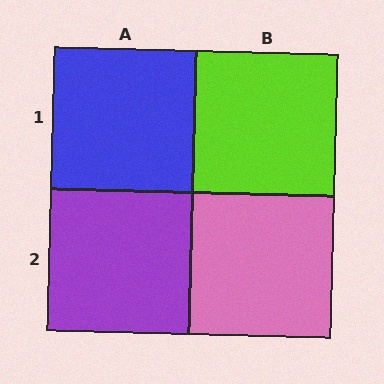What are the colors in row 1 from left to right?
Blue, lime.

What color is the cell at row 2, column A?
Purple.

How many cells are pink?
1 cell is pink.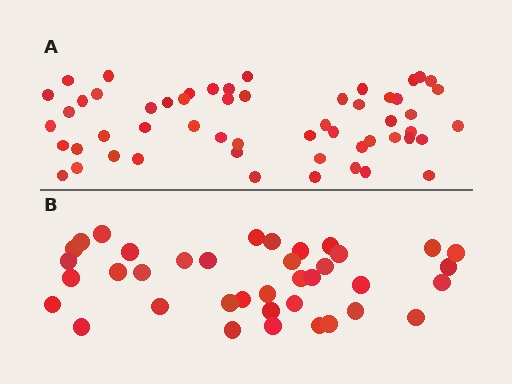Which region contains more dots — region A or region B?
Region A (the top region) has more dots.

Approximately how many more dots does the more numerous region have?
Region A has approximately 15 more dots than region B.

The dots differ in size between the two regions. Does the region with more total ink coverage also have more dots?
No. Region B has more total ink coverage because its dots are larger, but region A actually contains more individual dots. Total area can be misleading — the number of items is what matters here.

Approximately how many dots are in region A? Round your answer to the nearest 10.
About 60 dots. (The exact count is 55, which rounds to 60.)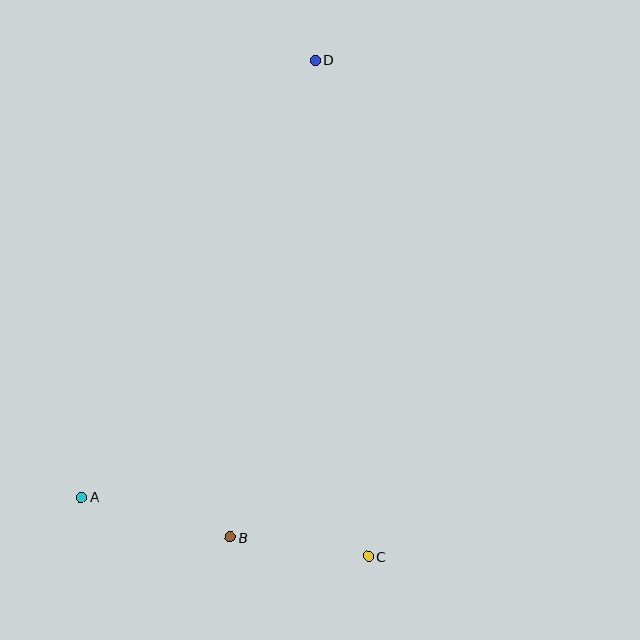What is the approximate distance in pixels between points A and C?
The distance between A and C is approximately 293 pixels.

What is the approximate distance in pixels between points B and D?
The distance between B and D is approximately 485 pixels.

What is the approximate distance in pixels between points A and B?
The distance between A and B is approximately 154 pixels.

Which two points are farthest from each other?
Points C and D are farthest from each other.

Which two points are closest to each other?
Points B and C are closest to each other.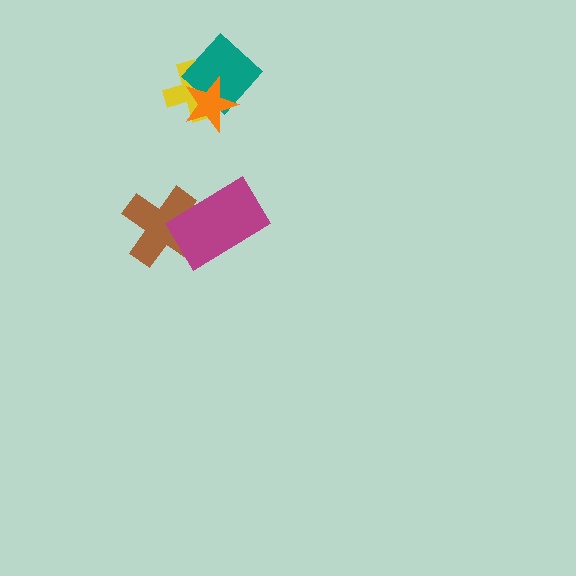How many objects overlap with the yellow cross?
2 objects overlap with the yellow cross.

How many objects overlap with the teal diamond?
2 objects overlap with the teal diamond.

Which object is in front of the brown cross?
The magenta rectangle is in front of the brown cross.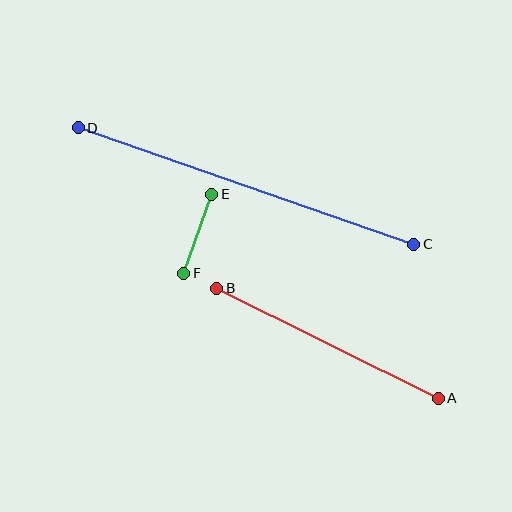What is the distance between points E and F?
The distance is approximately 84 pixels.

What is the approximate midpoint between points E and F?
The midpoint is at approximately (198, 234) pixels.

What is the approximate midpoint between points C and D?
The midpoint is at approximately (246, 186) pixels.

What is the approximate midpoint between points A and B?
The midpoint is at approximately (328, 343) pixels.